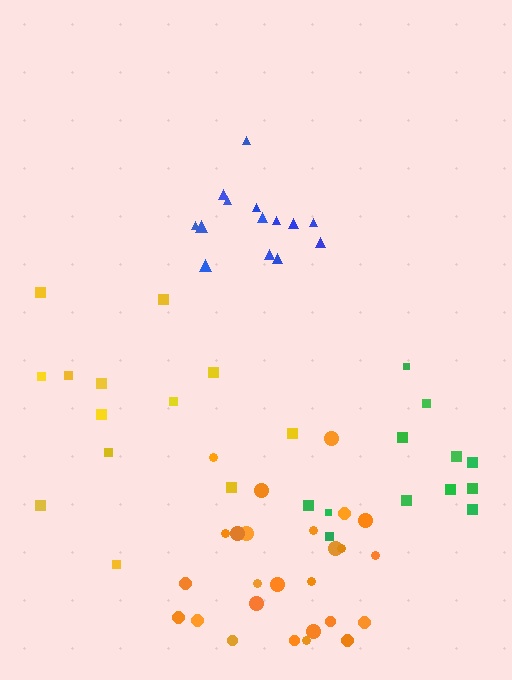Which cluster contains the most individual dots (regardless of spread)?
Orange (26).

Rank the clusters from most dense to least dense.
blue, orange, green, yellow.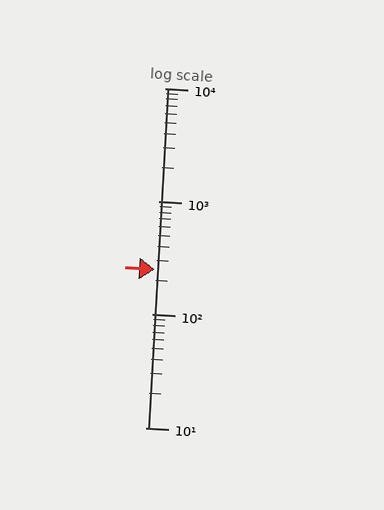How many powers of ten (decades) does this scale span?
The scale spans 3 decades, from 10 to 10000.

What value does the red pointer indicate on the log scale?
The pointer indicates approximately 250.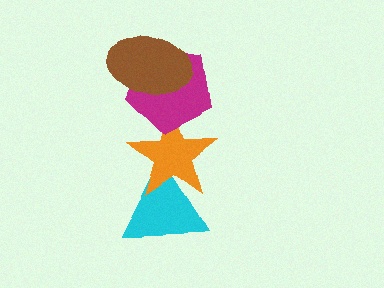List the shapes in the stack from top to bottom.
From top to bottom: the brown ellipse, the magenta pentagon, the orange star, the cyan triangle.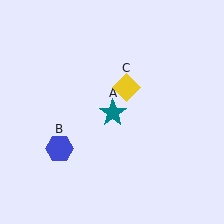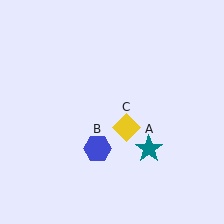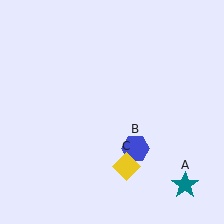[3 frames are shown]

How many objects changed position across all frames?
3 objects changed position: teal star (object A), blue hexagon (object B), yellow diamond (object C).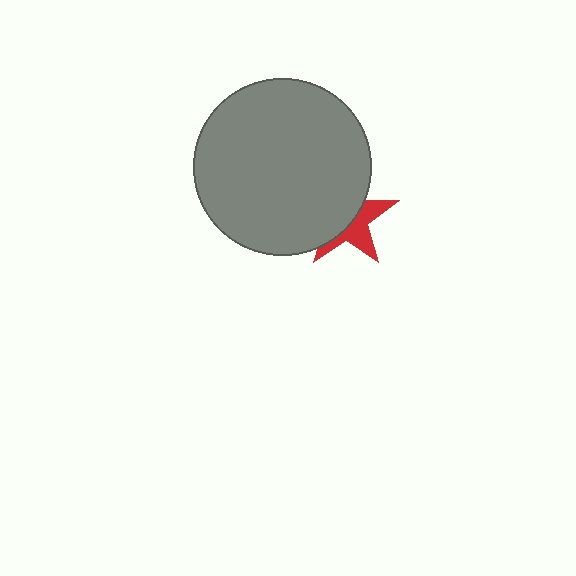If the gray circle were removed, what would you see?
You would see the complete red star.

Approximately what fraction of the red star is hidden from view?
Roughly 57% of the red star is hidden behind the gray circle.